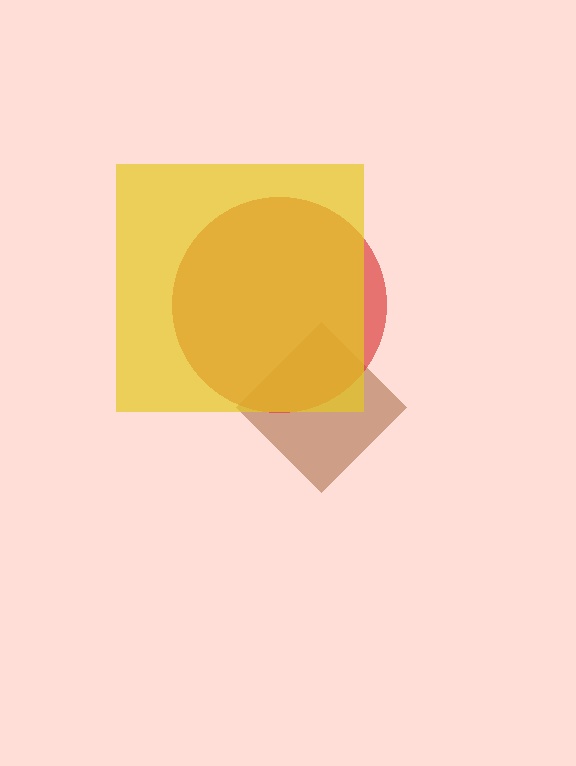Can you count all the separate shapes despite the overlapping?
Yes, there are 3 separate shapes.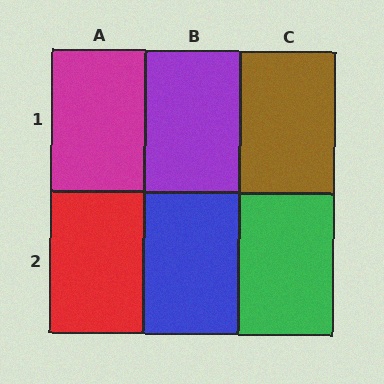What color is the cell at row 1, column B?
Purple.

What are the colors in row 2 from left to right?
Red, blue, green.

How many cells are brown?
1 cell is brown.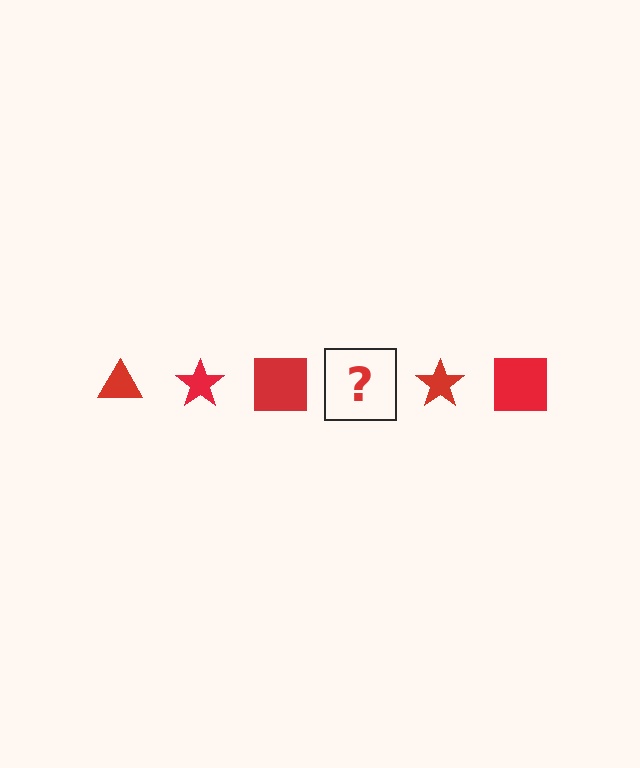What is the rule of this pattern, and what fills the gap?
The rule is that the pattern cycles through triangle, star, square shapes in red. The gap should be filled with a red triangle.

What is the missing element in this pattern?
The missing element is a red triangle.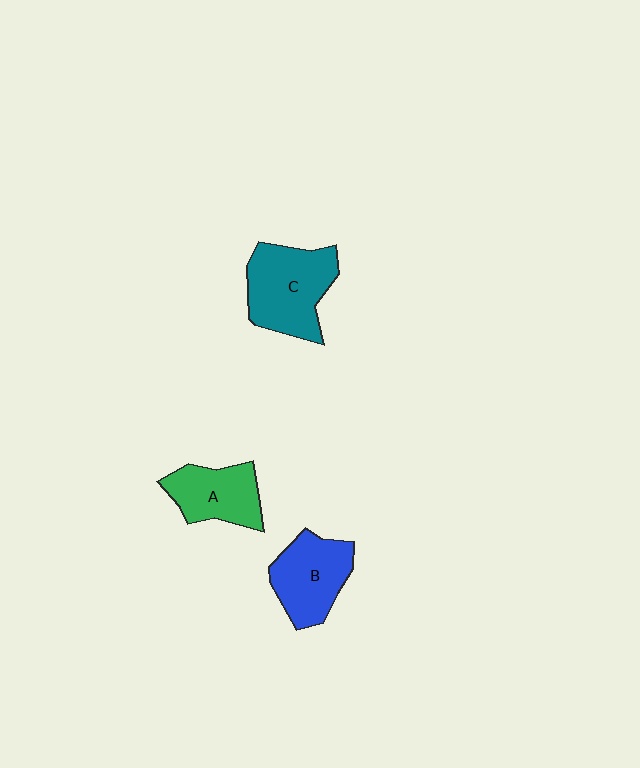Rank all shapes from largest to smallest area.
From largest to smallest: C (teal), B (blue), A (green).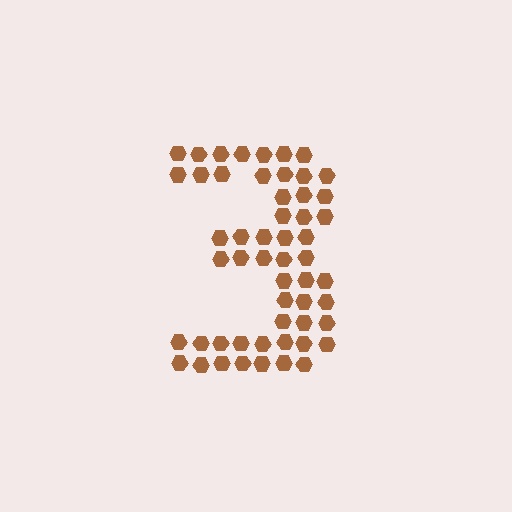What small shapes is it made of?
It is made of small hexagons.